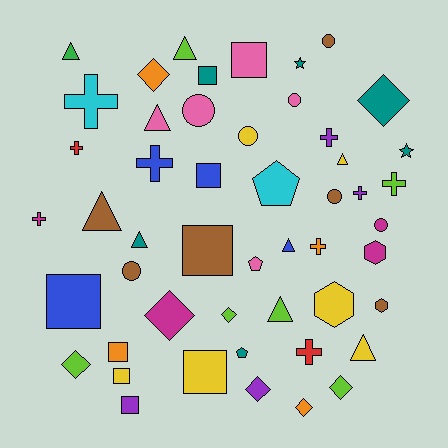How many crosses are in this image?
There are 9 crosses.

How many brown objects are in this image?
There are 6 brown objects.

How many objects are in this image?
There are 50 objects.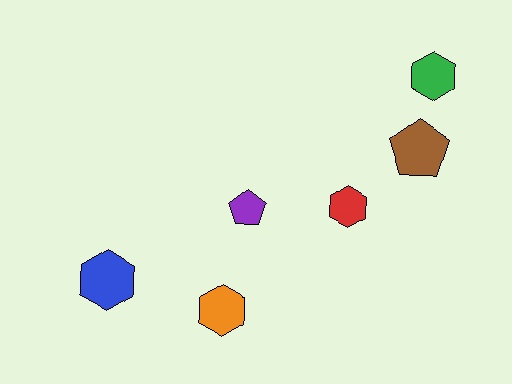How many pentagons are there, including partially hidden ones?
There are 2 pentagons.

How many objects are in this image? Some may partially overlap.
There are 6 objects.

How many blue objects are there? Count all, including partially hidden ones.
There is 1 blue object.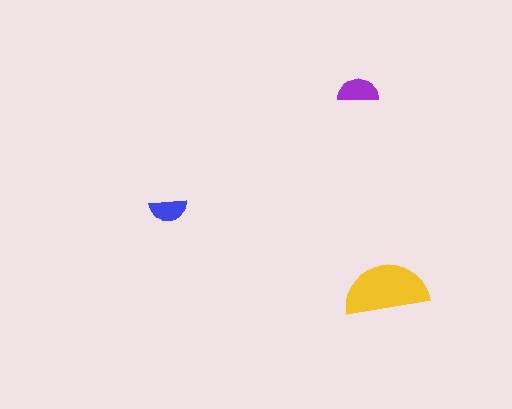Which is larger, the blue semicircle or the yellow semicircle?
The yellow one.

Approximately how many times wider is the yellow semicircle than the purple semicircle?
About 2 times wider.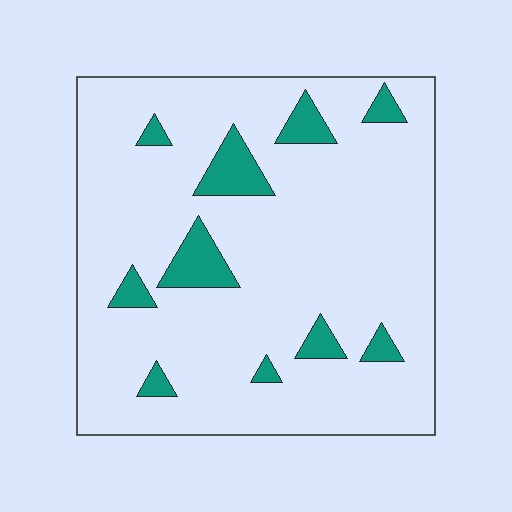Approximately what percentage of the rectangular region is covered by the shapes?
Approximately 10%.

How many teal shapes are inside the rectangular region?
10.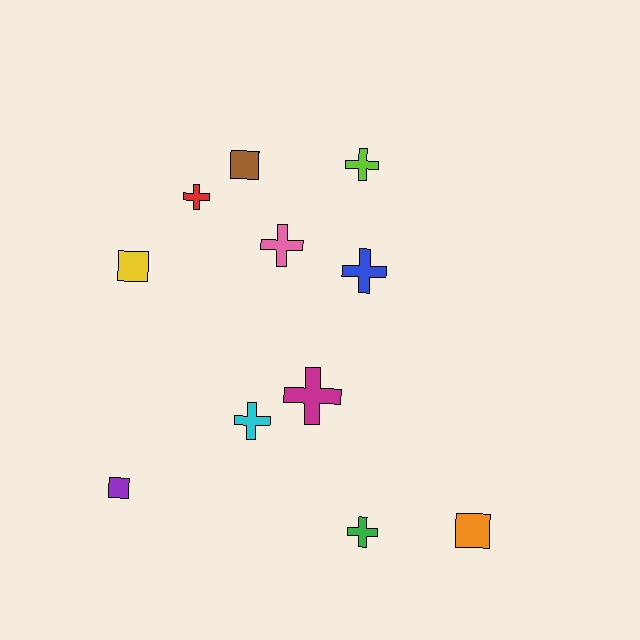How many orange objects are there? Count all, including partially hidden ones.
There is 1 orange object.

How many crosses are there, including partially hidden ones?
There are 7 crosses.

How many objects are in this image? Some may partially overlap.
There are 11 objects.